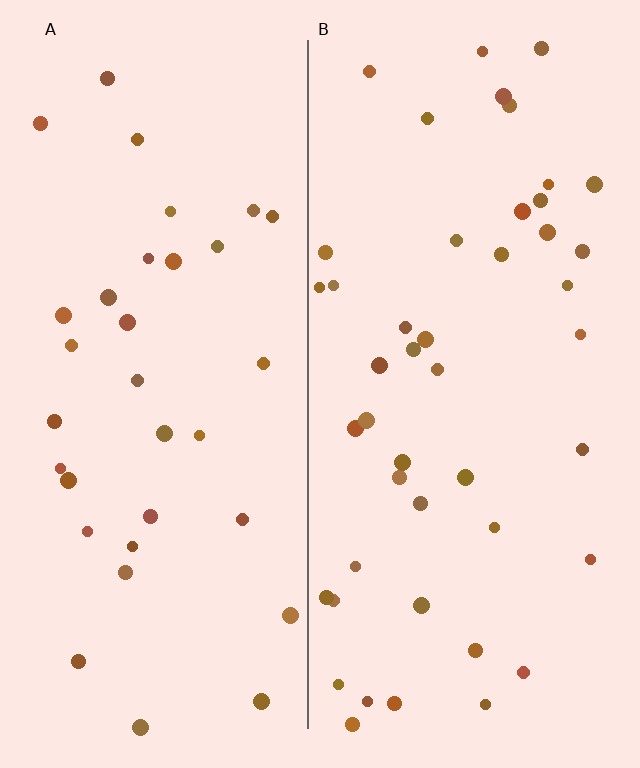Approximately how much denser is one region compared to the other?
Approximately 1.4× — region B over region A.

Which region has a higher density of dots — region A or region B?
B (the right).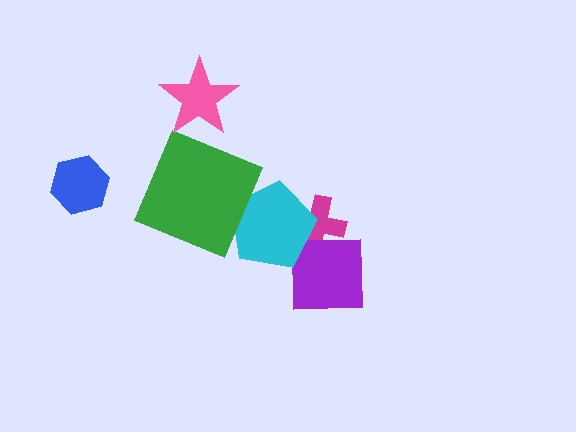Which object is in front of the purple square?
The cyan pentagon is in front of the purple square.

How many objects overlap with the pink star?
0 objects overlap with the pink star.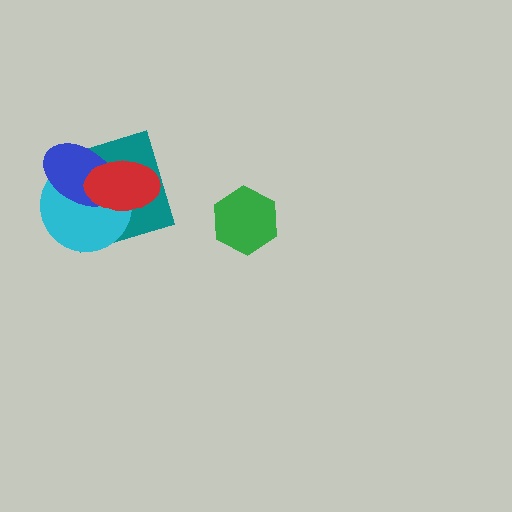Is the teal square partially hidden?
Yes, it is partially covered by another shape.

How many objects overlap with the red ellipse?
3 objects overlap with the red ellipse.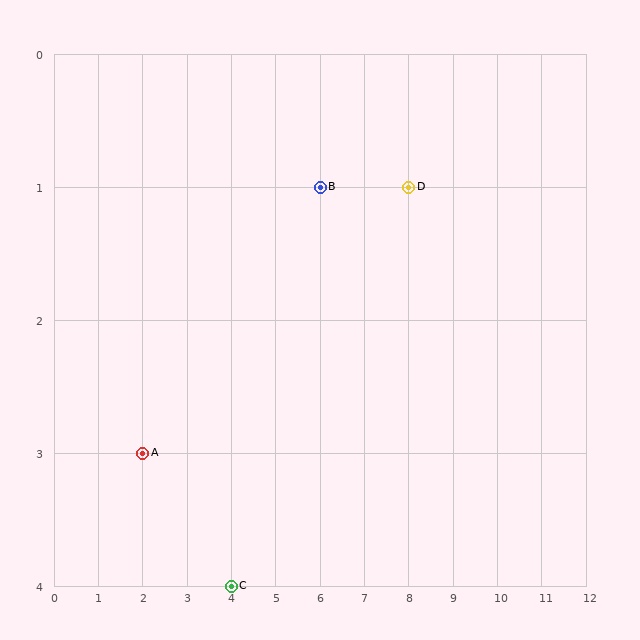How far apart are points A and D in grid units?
Points A and D are 6 columns and 2 rows apart (about 6.3 grid units diagonally).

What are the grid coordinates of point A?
Point A is at grid coordinates (2, 3).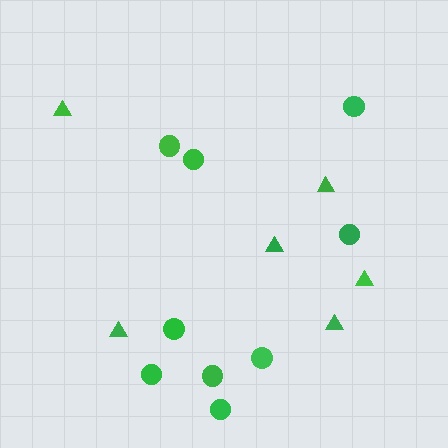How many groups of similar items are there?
There are 2 groups: one group of circles (9) and one group of triangles (6).